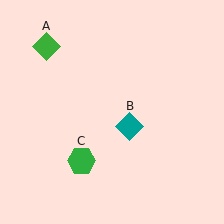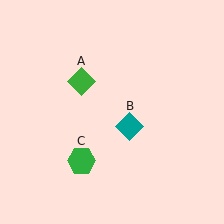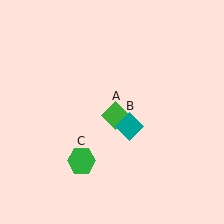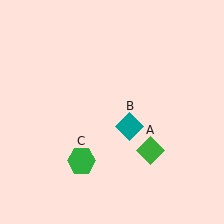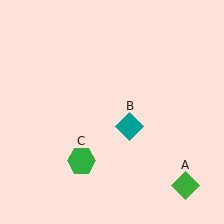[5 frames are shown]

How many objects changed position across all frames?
1 object changed position: green diamond (object A).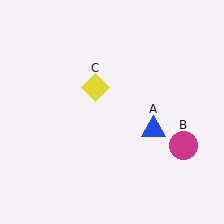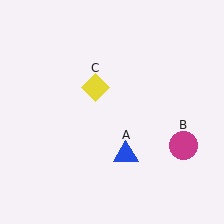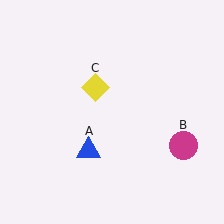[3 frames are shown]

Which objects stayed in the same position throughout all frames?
Magenta circle (object B) and yellow diamond (object C) remained stationary.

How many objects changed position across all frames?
1 object changed position: blue triangle (object A).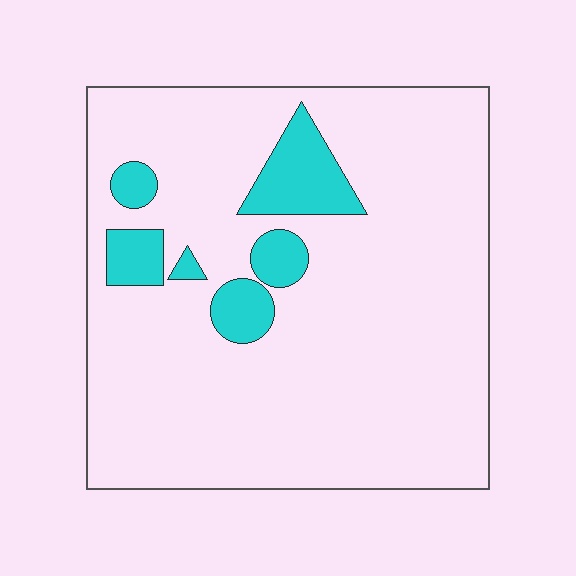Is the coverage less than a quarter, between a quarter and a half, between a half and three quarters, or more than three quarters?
Less than a quarter.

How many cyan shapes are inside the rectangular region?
6.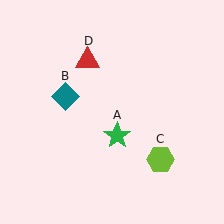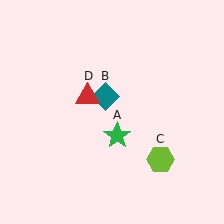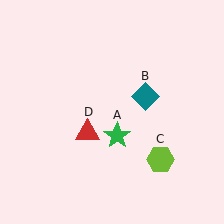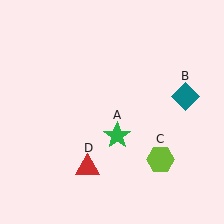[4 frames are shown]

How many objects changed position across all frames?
2 objects changed position: teal diamond (object B), red triangle (object D).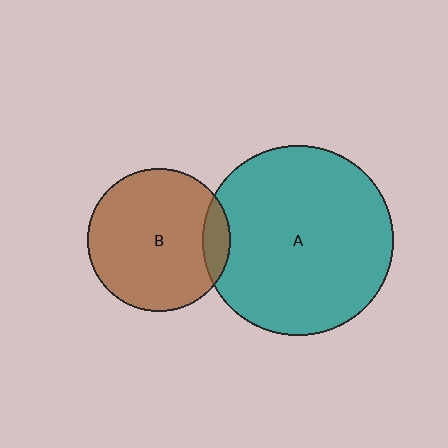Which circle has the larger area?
Circle A (teal).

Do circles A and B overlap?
Yes.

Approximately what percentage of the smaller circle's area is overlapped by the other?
Approximately 10%.